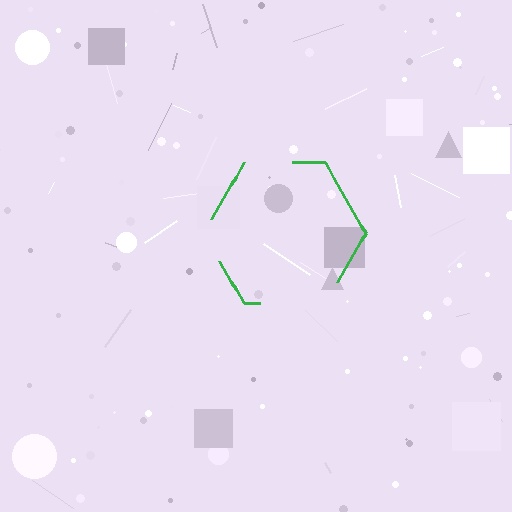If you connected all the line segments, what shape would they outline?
They would outline a hexagon.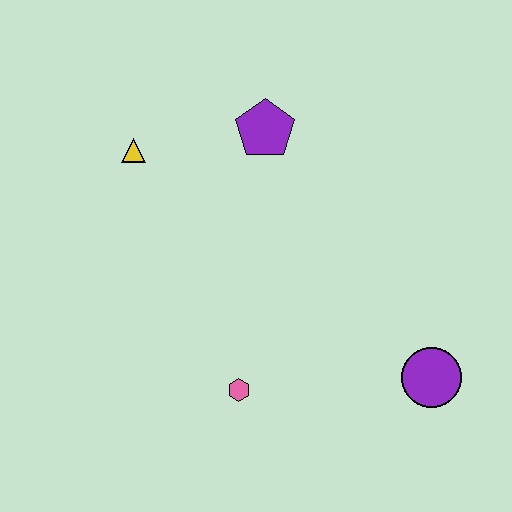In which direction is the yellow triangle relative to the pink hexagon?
The yellow triangle is above the pink hexagon.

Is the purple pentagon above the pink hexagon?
Yes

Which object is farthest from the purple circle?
The yellow triangle is farthest from the purple circle.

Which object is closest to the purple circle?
The pink hexagon is closest to the purple circle.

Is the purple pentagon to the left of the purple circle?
Yes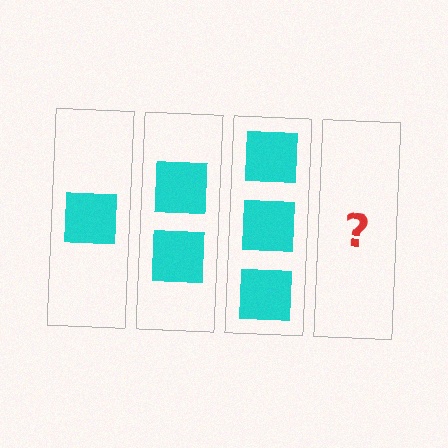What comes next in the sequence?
The next element should be 4 squares.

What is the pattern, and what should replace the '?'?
The pattern is that each step adds one more square. The '?' should be 4 squares.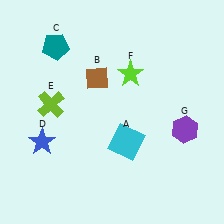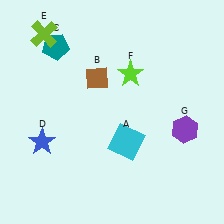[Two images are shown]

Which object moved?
The lime cross (E) moved up.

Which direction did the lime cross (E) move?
The lime cross (E) moved up.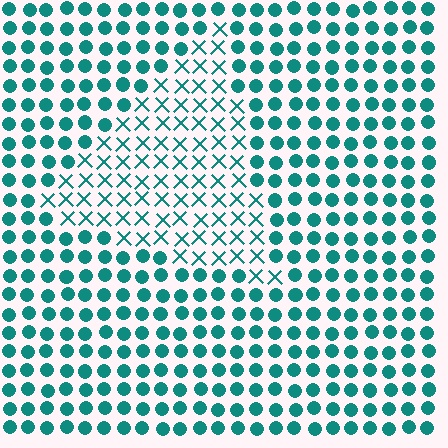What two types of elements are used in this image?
The image uses X marks inside the triangle region and circles outside it.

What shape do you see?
I see a triangle.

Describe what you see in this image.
The image is filled with small teal elements arranged in a uniform grid. A triangle-shaped region contains X marks, while the surrounding area contains circles. The boundary is defined purely by the change in element shape.